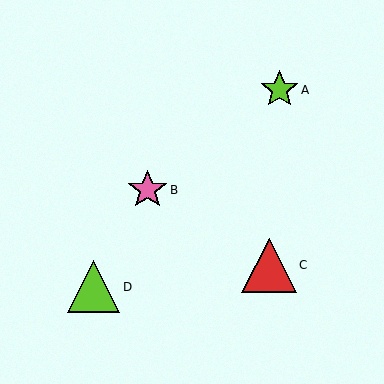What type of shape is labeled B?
Shape B is a pink star.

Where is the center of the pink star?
The center of the pink star is at (147, 190).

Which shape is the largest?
The red triangle (labeled C) is the largest.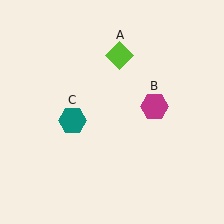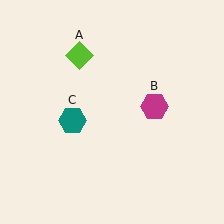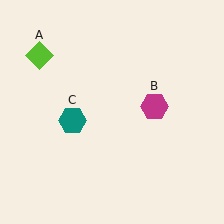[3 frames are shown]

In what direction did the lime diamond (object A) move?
The lime diamond (object A) moved left.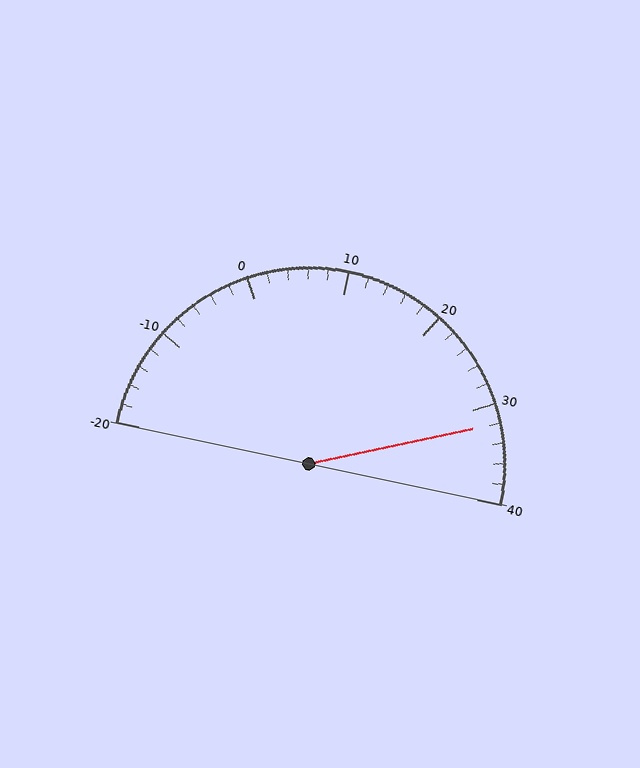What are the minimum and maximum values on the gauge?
The gauge ranges from -20 to 40.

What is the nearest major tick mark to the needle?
The nearest major tick mark is 30.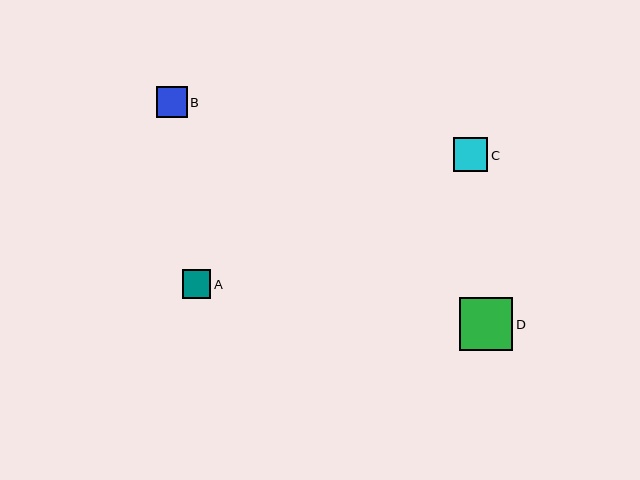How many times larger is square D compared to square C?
Square D is approximately 1.6 times the size of square C.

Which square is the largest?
Square D is the largest with a size of approximately 53 pixels.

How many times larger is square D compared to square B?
Square D is approximately 1.7 times the size of square B.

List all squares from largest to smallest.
From largest to smallest: D, C, B, A.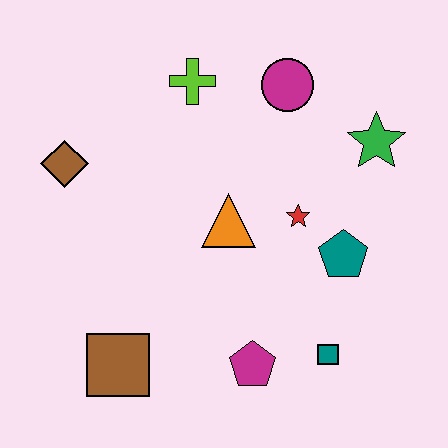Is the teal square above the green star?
No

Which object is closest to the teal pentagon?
The red star is closest to the teal pentagon.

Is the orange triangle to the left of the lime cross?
No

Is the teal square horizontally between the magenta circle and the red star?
No